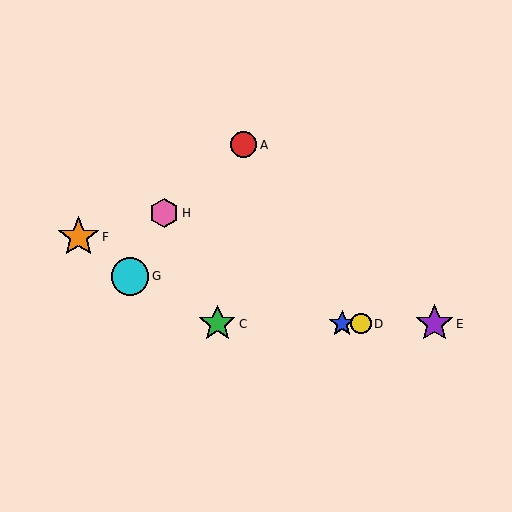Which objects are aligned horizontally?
Objects B, C, D, E are aligned horizontally.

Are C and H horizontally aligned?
No, C is at y≈324 and H is at y≈213.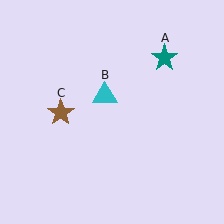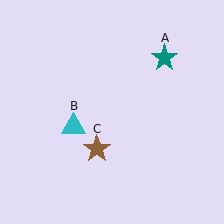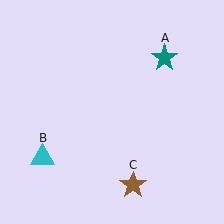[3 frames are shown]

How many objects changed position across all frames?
2 objects changed position: cyan triangle (object B), brown star (object C).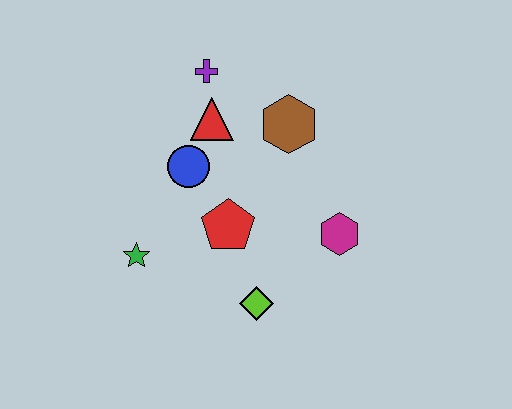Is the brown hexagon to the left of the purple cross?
No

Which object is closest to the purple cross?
The red triangle is closest to the purple cross.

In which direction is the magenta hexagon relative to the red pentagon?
The magenta hexagon is to the right of the red pentagon.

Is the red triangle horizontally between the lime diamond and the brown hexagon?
No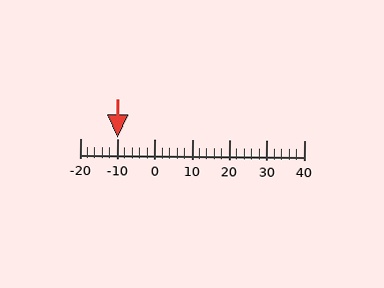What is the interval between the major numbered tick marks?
The major tick marks are spaced 10 units apart.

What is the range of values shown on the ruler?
The ruler shows values from -20 to 40.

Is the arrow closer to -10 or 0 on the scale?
The arrow is closer to -10.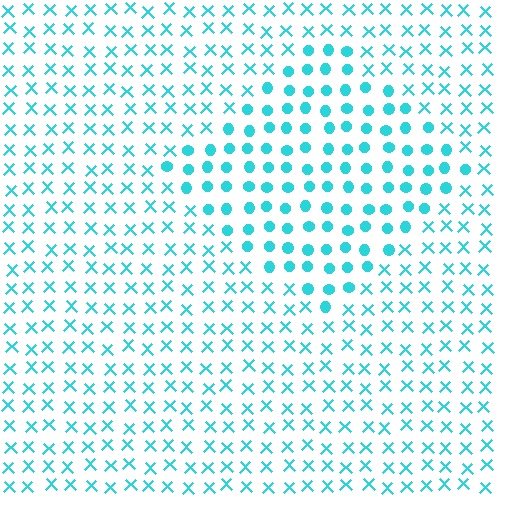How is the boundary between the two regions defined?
The boundary is defined by a change in element shape: circles inside vs. X marks outside. All elements share the same color and spacing.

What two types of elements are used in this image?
The image uses circles inside the diamond region and X marks outside it.